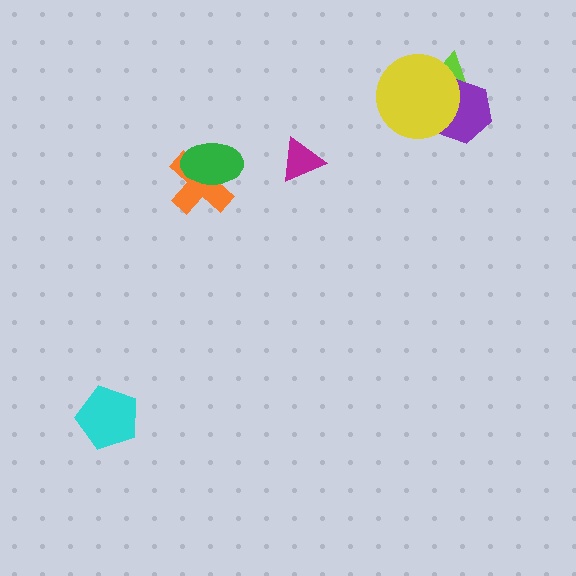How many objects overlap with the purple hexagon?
2 objects overlap with the purple hexagon.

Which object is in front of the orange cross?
The green ellipse is in front of the orange cross.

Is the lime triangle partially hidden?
Yes, it is partially covered by another shape.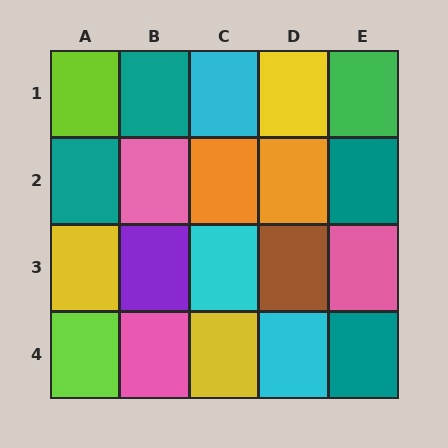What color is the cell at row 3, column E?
Pink.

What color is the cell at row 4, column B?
Pink.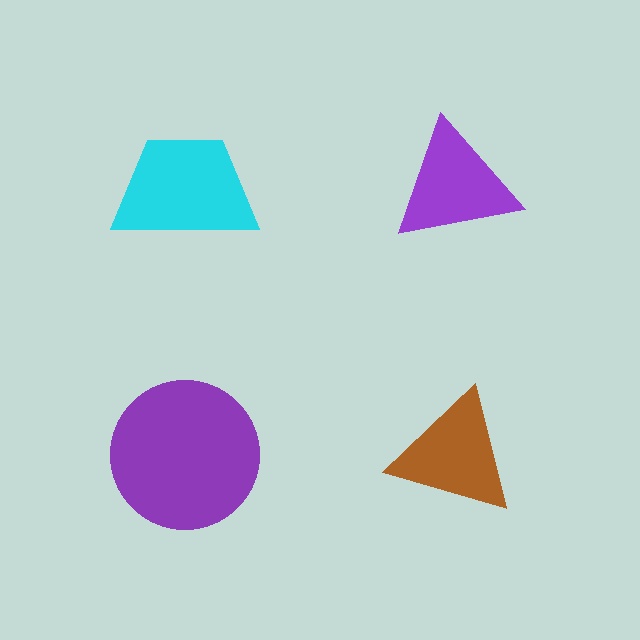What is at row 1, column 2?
A purple triangle.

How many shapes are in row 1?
2 shapes.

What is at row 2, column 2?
A brown triangle.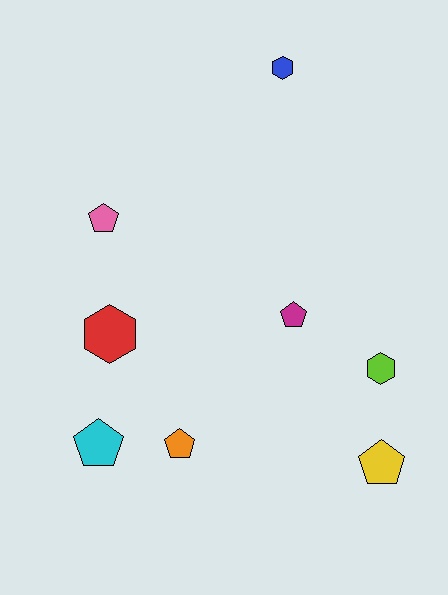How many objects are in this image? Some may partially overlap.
There are 8 objects.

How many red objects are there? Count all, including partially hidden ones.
There is 1 red object.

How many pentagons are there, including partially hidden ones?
There are 5 pentagons.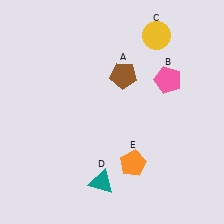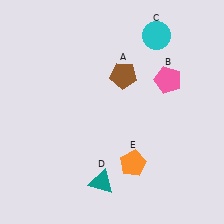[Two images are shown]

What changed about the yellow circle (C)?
In Image 1, C is yellow. In Image 2, it changed to cyan.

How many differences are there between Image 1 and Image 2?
There is 1 difference between the two images.